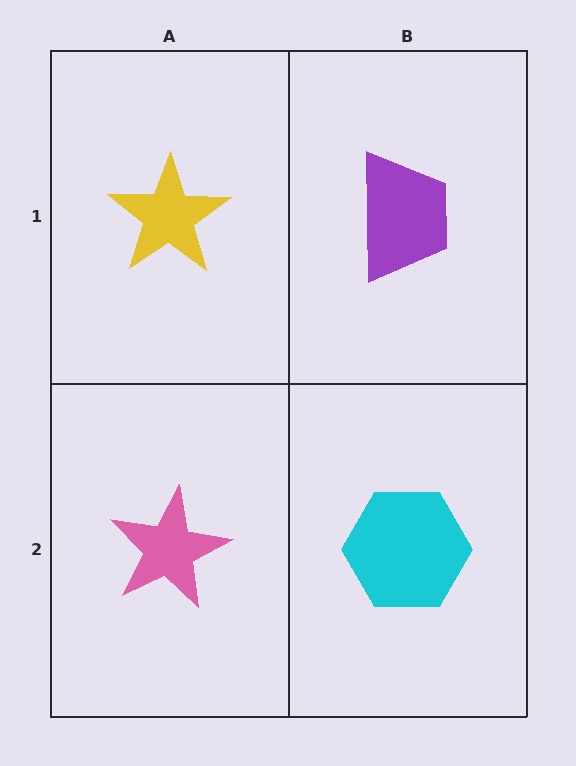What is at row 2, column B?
A cyan hexagon.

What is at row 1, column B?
A purple trapezoid.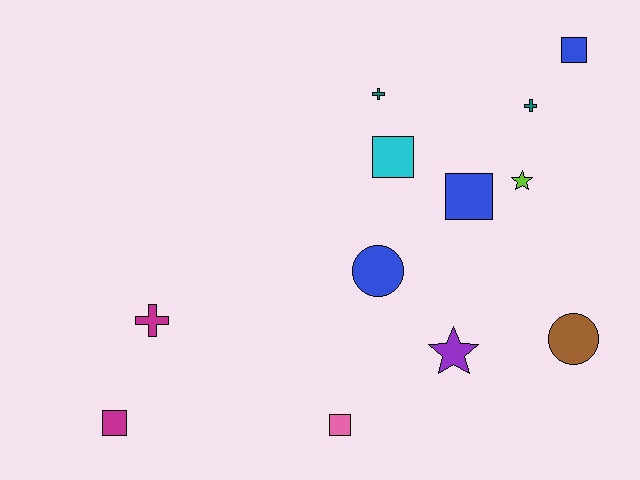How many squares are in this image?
There are 5 squares.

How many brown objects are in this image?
There is 1 brown object.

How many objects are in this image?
There are 12 objects.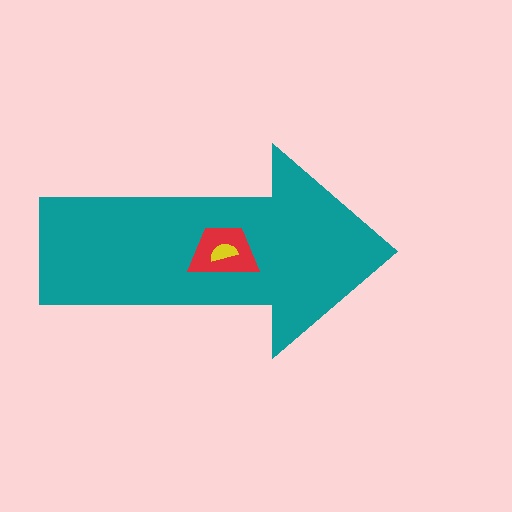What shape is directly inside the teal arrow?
The red trapezoid.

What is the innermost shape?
The yellow semicircle.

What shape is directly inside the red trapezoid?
The yellow semicircle.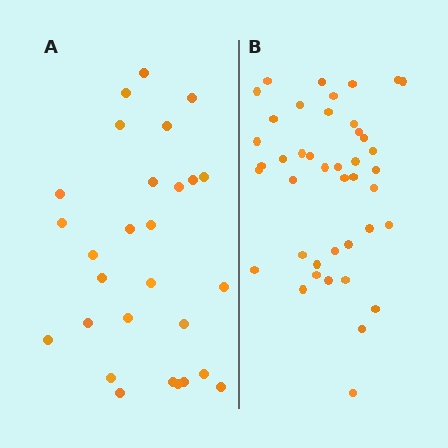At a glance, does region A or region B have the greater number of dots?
Region B (the right region) has more dots.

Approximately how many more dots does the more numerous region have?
Region B has approximately 15 more dots than region A.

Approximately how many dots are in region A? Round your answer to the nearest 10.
About 30 dots. (The exact count is 28, which rounds to 30.)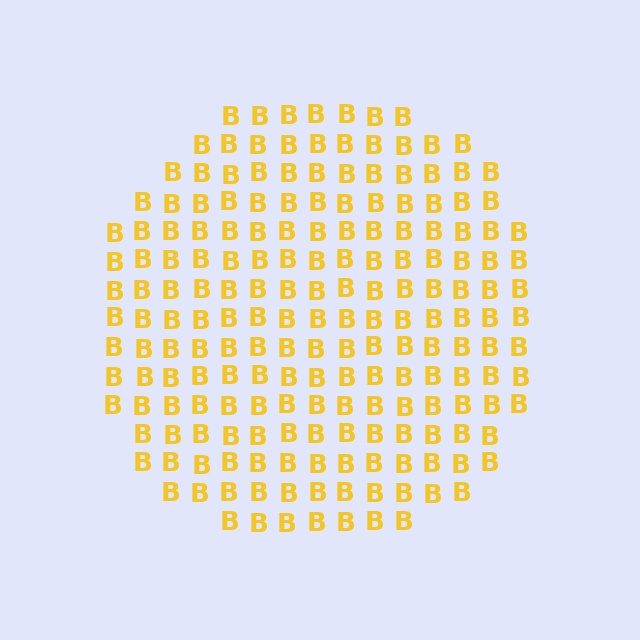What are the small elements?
The small elements are letter B's.